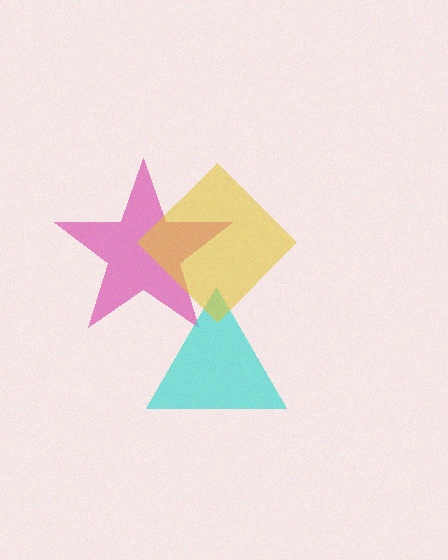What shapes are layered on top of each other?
The layered shapes are: a magenta star, a cyan triangle, a yellow diamond.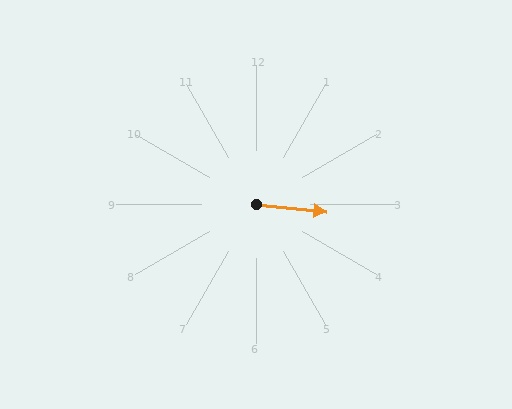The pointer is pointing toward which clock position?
Roughly 3 o'clock.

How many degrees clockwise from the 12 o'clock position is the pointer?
Approximately 96 degrees.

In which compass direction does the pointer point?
East.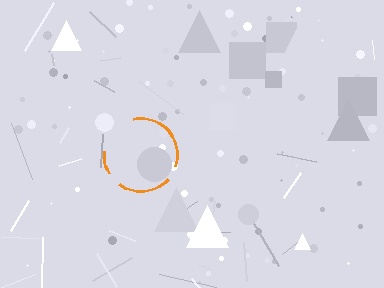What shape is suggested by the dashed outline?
The dashed outline suggests a circle.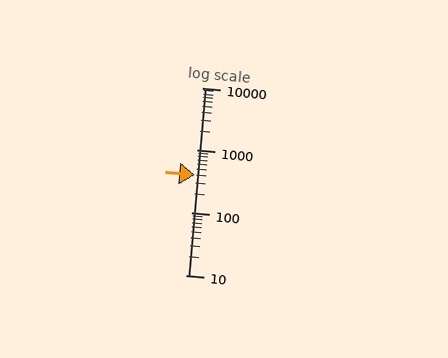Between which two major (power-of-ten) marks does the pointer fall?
The pointer is between 100 and 1000.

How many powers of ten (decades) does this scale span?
The scale spans 3 decades, from 10 to 10000.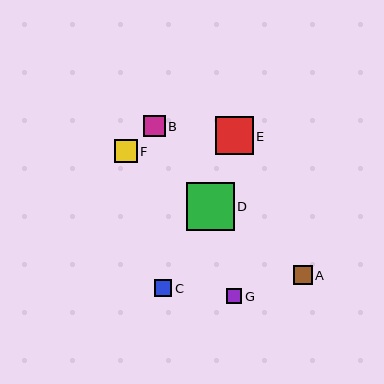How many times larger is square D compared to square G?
Square D is approximately 3.1 times the size of square G.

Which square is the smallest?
Square G is the smallest with a size of approximately 15 pixels.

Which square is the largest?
Square D is the largest with a size of approximately 48 pixels.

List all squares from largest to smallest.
From largest to smallest: D, E, F, B, A, C, G.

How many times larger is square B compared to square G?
Square B is approximately 1.4 times the size of square G.